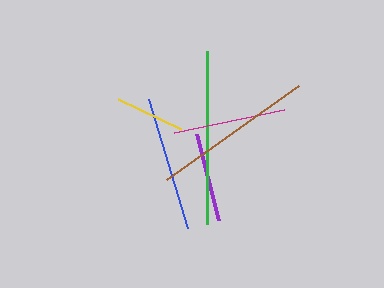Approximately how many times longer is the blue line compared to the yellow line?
The blue line is approximately 1.9 times the length of the yellow line.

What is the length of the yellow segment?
The yellow segment is approximately 70 pixels long.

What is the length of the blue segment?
The blue segment is approximately 135 pixels long.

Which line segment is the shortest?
The yellow line is the shortest at approximately 70 pixels.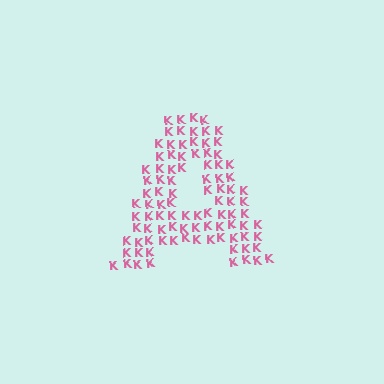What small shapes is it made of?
It is made of small letter K's.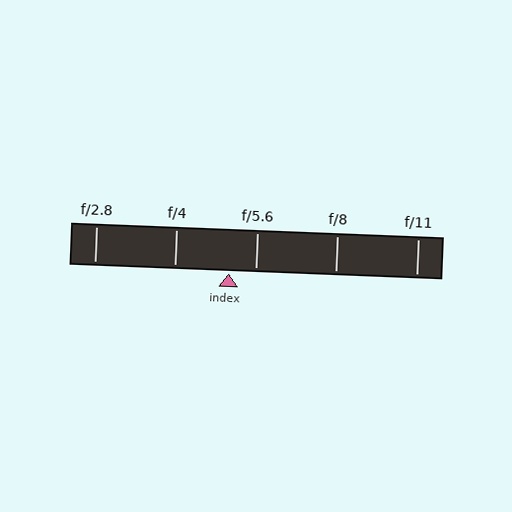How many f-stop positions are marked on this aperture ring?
There are 5 f-stop positions marked.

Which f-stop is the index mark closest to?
The index mark is closest to f/5.6.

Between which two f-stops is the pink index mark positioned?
The index mark is between f/4 and f/5.6.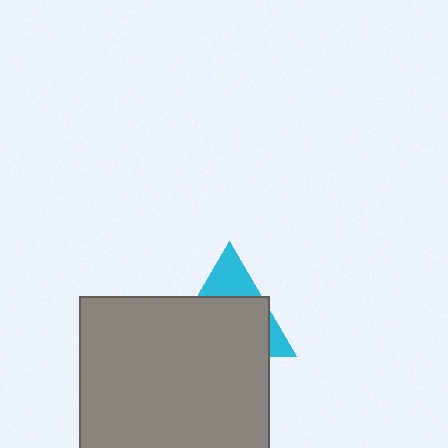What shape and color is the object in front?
The object in front is a gray rectangle.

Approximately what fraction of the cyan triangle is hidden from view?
Roughly 69% of the cyan triangle is hidden behind the gray rectangle.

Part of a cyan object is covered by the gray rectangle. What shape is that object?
It is a triangle.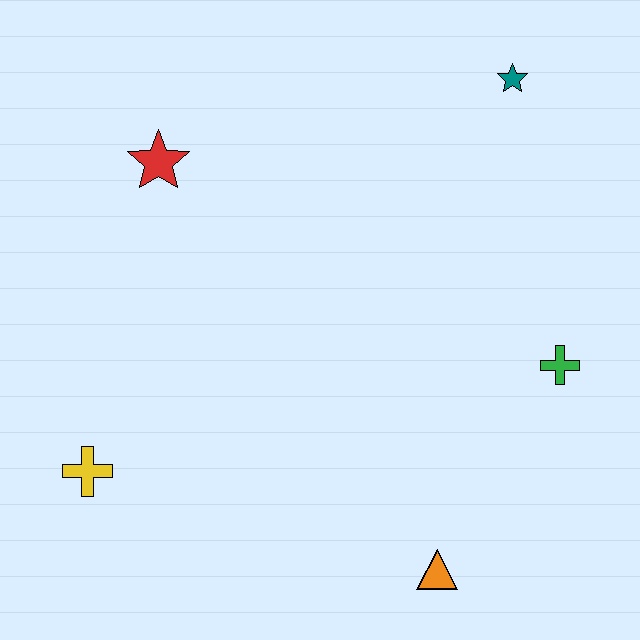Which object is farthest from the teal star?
The yellow cross is farthest from the teal star.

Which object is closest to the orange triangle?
The green cross is closest to the orange triangle.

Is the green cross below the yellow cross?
No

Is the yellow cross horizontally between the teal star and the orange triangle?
No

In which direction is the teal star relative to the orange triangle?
The teal star is above the orange triangle.